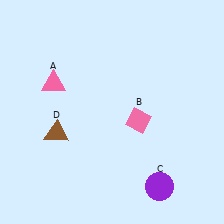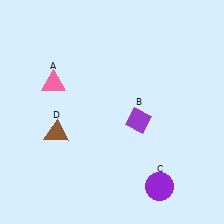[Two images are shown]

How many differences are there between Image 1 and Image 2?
There is 1 difference between the two images.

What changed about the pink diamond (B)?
In Image 1, B is pink. In Image 2, it changed to purple.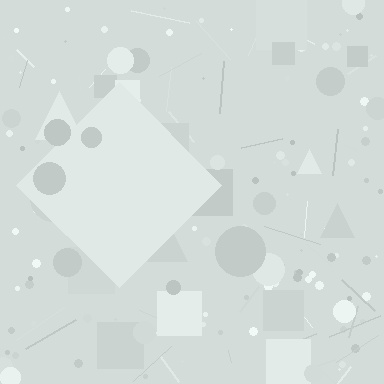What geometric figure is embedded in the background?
A diamond is embedded in the background.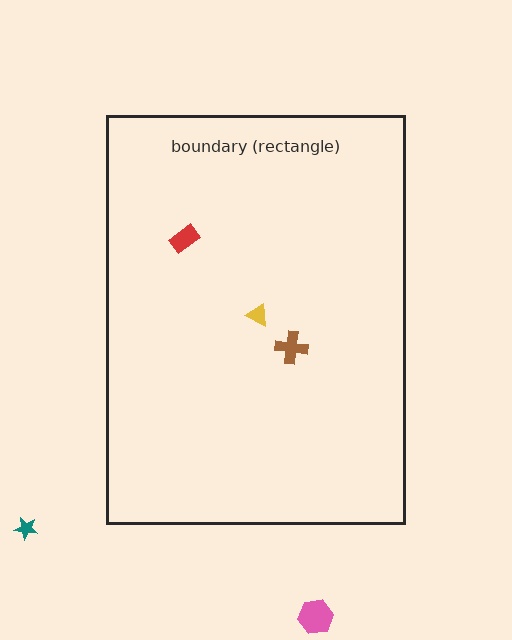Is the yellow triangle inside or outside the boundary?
Inside.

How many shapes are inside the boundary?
3 inside, 2 outside.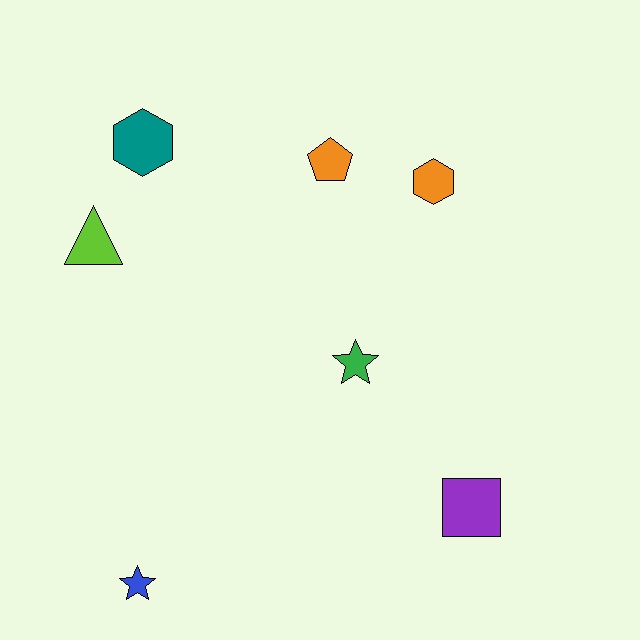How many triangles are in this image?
There is 1 triangle.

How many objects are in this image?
There are 7 objects.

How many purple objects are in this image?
There is 1 purple object.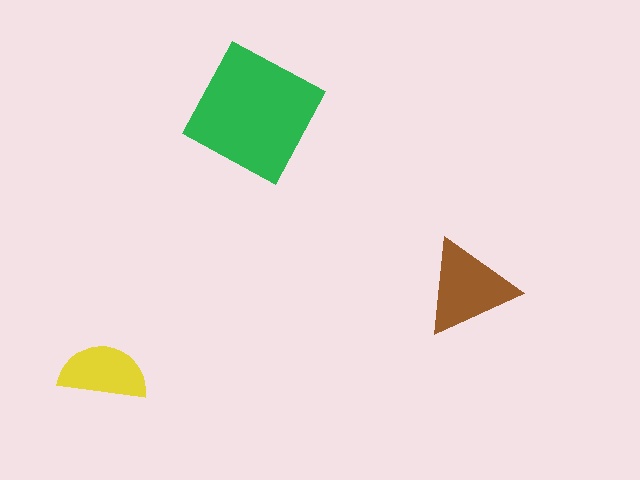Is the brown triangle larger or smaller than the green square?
Smaller.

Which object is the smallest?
The yellow semicircle.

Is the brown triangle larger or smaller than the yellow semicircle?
Larger.